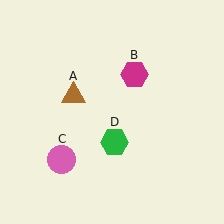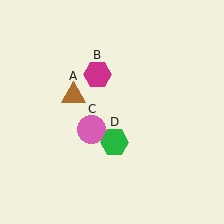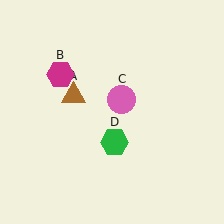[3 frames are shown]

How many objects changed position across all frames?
2 objects changed position: magenta hexagon (object B), pink circle (object C).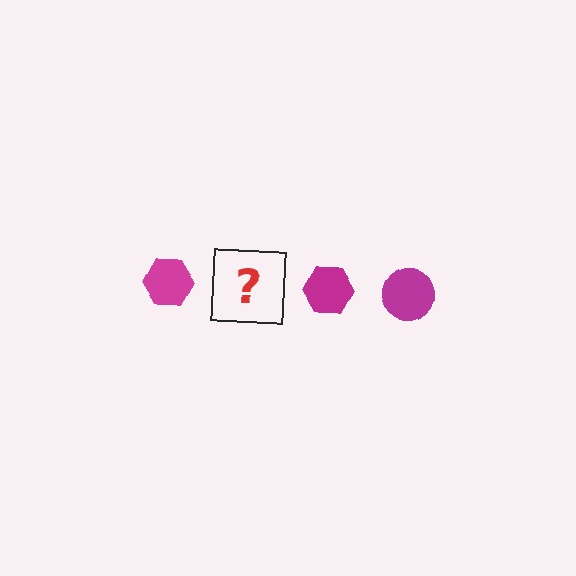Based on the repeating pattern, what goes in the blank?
The blank should be a magenta circle.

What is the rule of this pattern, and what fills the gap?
The rule is that the pattern cycles through hexagon, circle shapes in magenta. The gap should be filled with a magenta circle.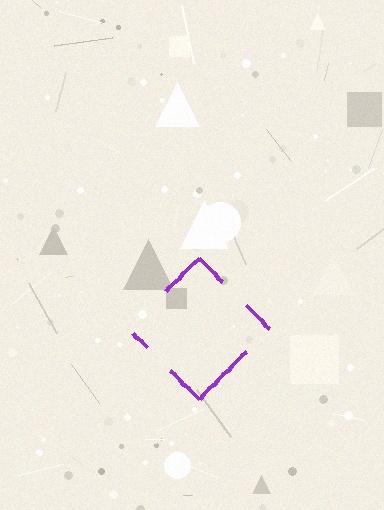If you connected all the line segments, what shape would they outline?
They would outline a diamond.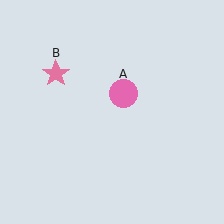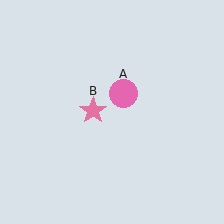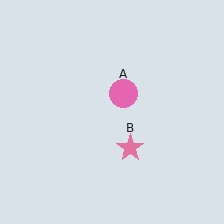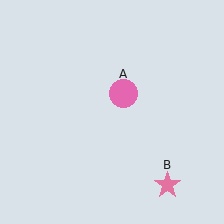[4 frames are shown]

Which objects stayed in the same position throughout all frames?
Pink circle (object A) remained stationary.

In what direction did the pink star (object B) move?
The pink star (object B) moved down and to the right.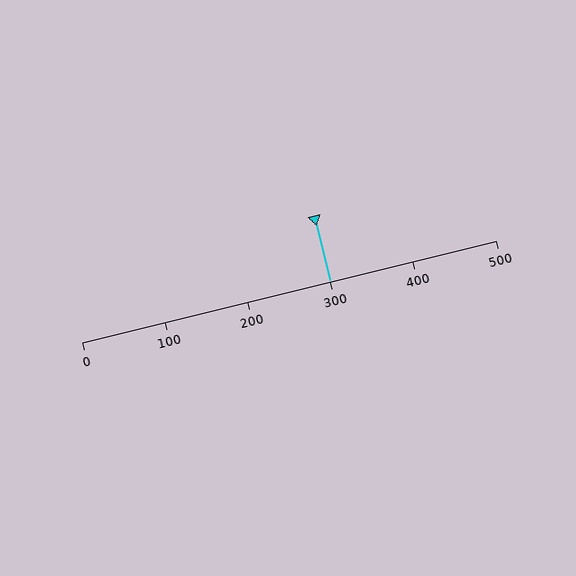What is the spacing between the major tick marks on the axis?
The major ticks are spaced 100 apart.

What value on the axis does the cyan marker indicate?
The marker indicates approximately 300.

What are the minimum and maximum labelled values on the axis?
The axis runs from 0 to 500.